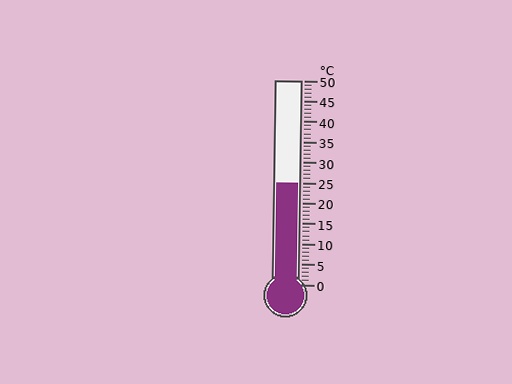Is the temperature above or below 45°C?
The temperature is below 45°C.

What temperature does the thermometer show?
The thermometer shows approximately 25°C.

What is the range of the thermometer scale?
The thermometer scale ranges from 0°C to 50°C.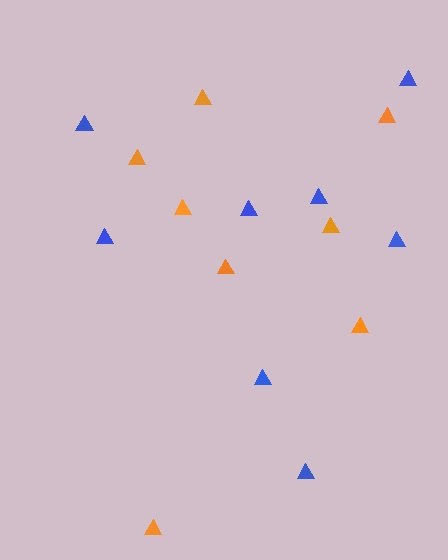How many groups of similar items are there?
There are 2 groups: one group of blue triangles (8) and one group of orange triangles (8).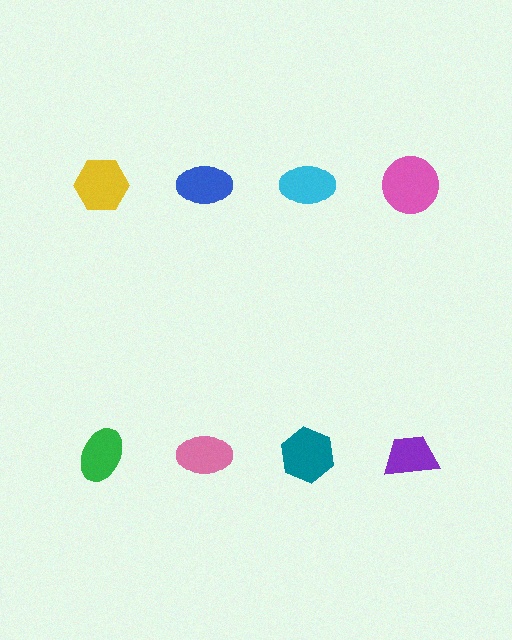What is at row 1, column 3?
A cyan ellipse.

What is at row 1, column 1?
A yellow hexagon.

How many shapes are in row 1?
4 shapes.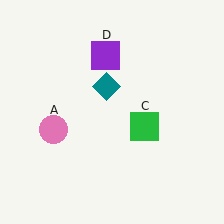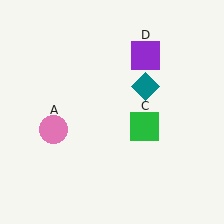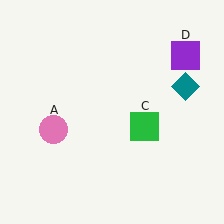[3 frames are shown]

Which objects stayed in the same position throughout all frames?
Pink circle (object A) and green square (object C) remained stationary.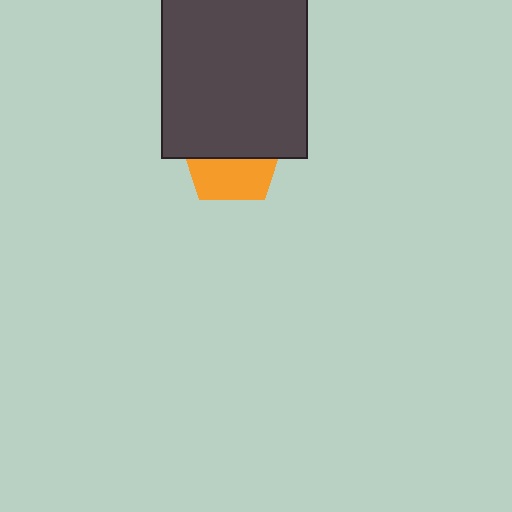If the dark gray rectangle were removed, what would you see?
You would see the complete orange pentagon.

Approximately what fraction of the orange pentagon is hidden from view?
Roughly 57% of the orange pentagon is hidden behind the dark gray rectangle.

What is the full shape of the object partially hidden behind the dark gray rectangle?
The partially hidden object is an orange pentagon.